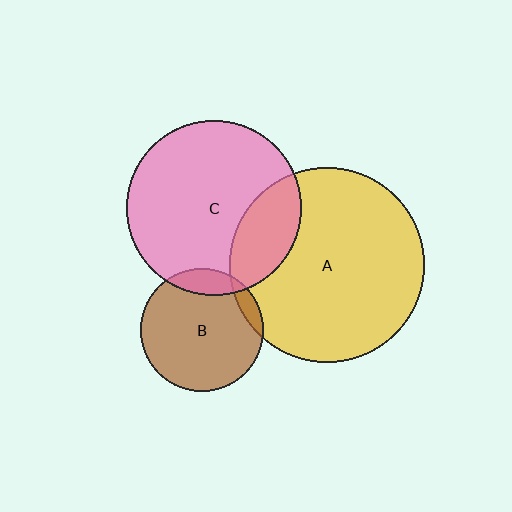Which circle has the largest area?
Circle A (yellow).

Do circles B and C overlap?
Yes.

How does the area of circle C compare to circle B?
Approximately 2.0 times.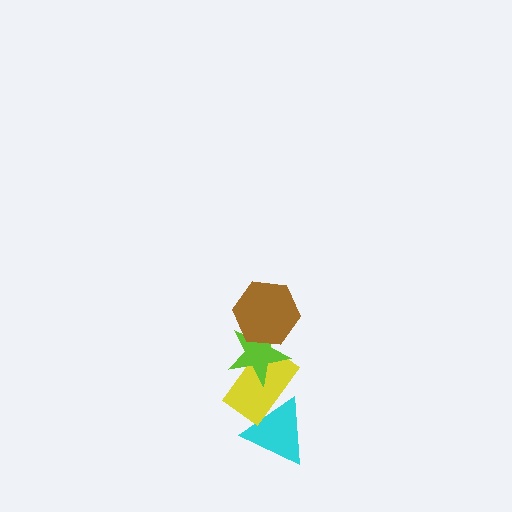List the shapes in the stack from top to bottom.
From top to bottom: the brown hexagon, the lime star, the yellow rectangle, the cyan triangle.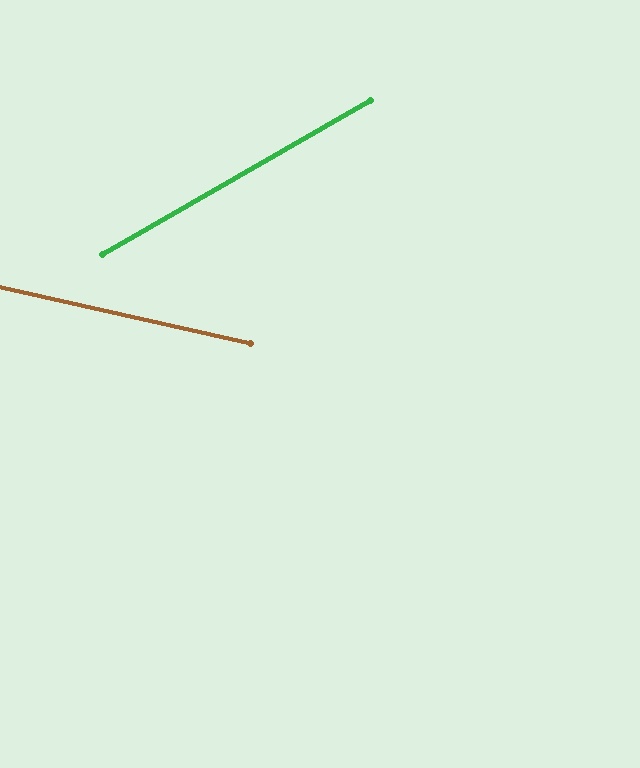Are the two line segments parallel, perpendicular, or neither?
Neither parallel nor perpendicular — they differ by about 42°.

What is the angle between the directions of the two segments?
Approximately 42 degrees.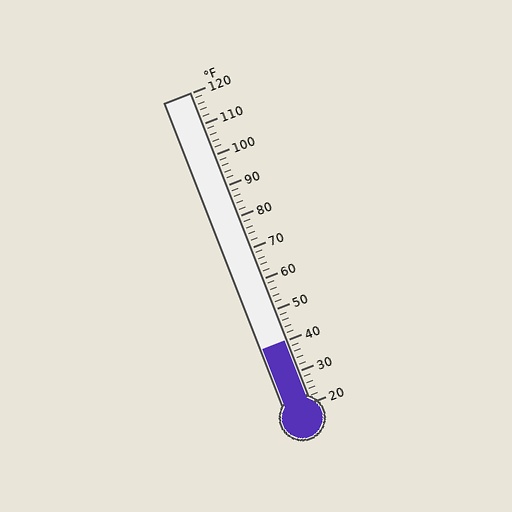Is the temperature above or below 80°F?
The temperature is below 80°F.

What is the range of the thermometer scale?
The thermometer scale ranges from 20°F to 120°F.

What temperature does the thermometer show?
The thermometer shows approximately 40°F.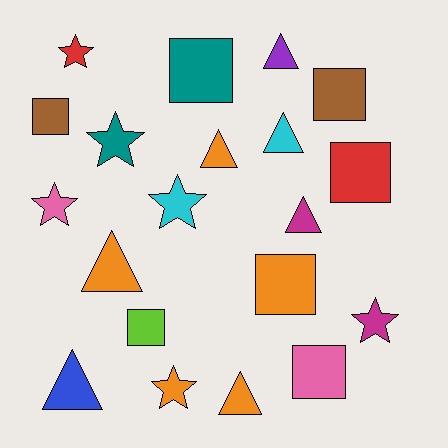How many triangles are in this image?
There are 7 triangles.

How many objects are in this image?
There are 20 objects.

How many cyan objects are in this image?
There are 2 cyan objects.